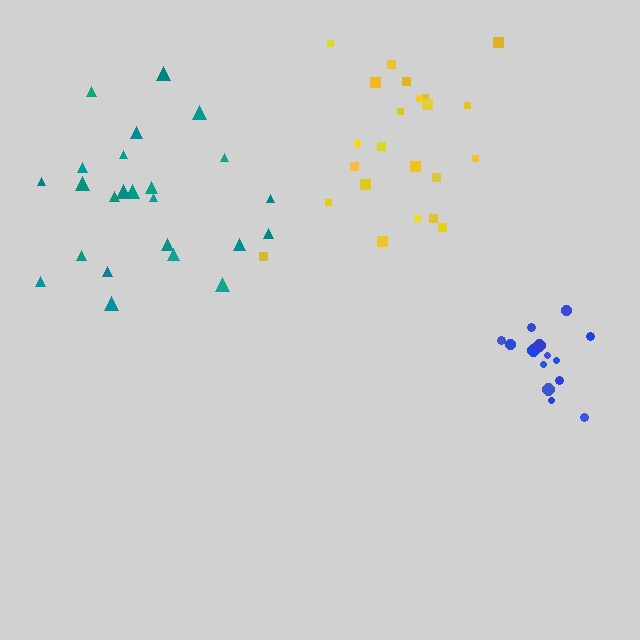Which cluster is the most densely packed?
Blue.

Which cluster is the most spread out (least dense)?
Teal.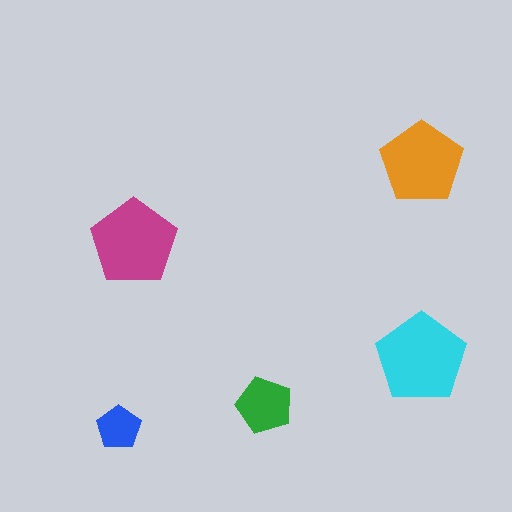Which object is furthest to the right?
The orange pentagon is rightmost.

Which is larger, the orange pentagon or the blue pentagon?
The orange one.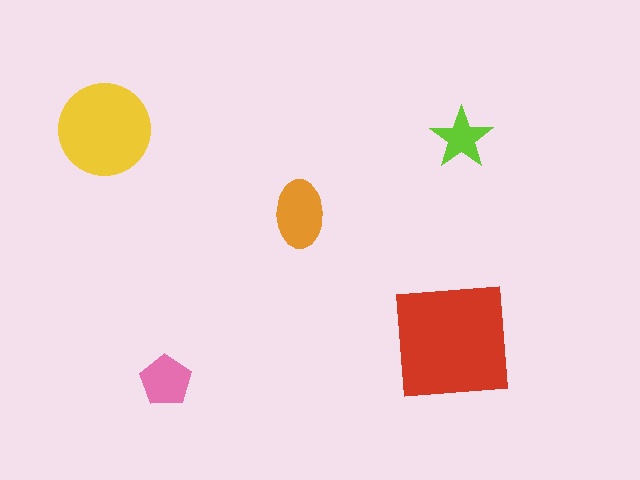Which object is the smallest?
The lime star.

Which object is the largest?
The red square.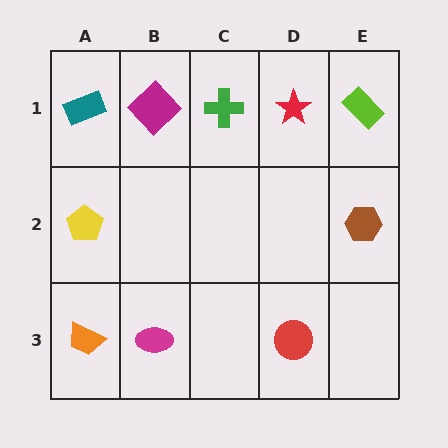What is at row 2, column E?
A brown hexagon.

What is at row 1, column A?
A teal rectangle.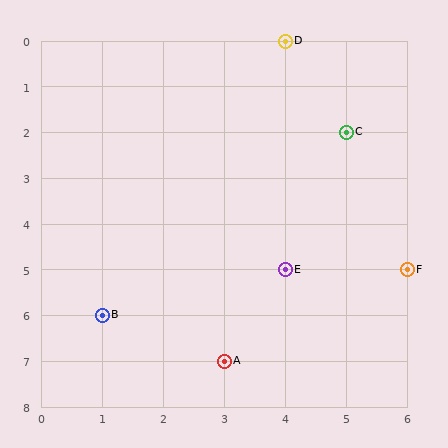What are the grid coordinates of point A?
Point A is at grid coordinates (3, 7).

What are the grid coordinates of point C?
Point C is at grid coordinates (5, 2).